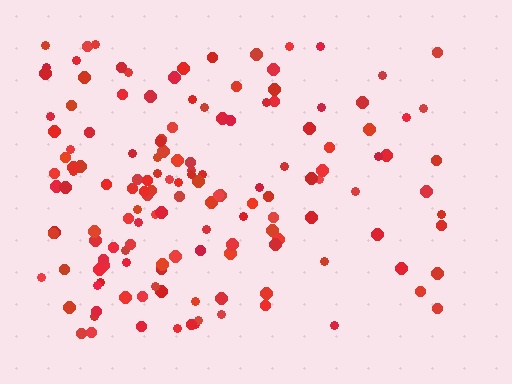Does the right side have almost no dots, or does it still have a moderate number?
Still a moderate number, just noticeably fewer than the left.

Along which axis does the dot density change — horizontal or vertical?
Horizontal.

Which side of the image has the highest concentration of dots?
The left.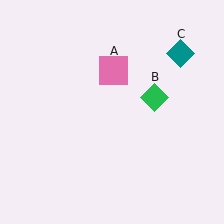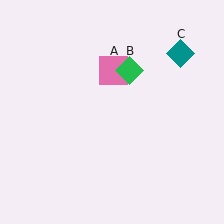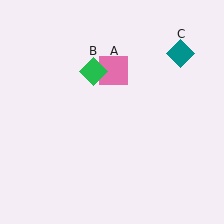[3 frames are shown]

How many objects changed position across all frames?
1 object changed position: green diamond (object B).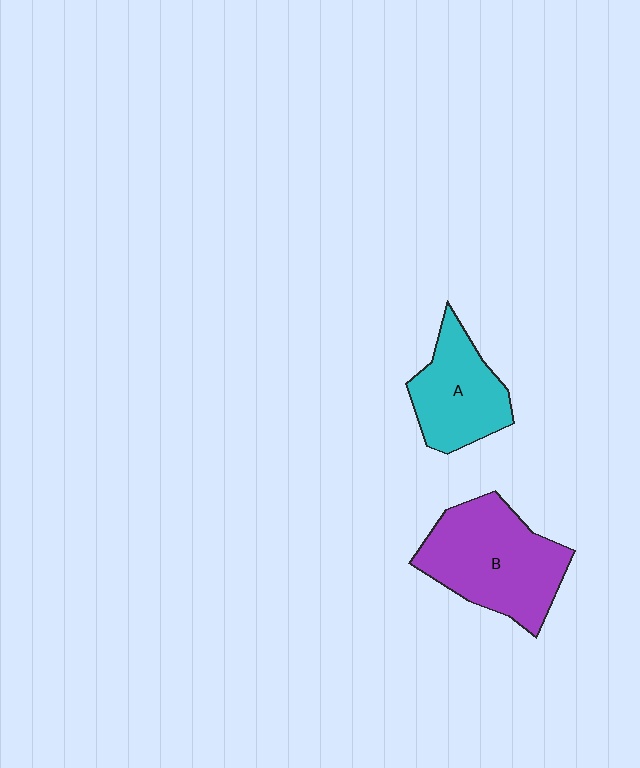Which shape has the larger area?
Shape B (purple).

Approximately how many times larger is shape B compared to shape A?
Approximately 1.5 times.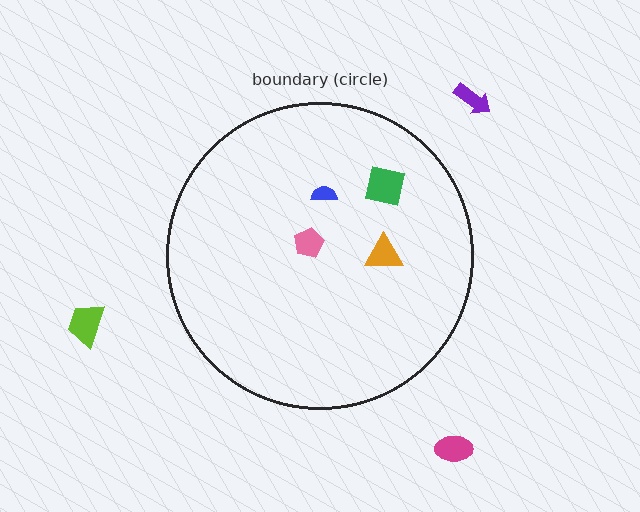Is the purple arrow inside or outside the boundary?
Outside.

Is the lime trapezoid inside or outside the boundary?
Outside.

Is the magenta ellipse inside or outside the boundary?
Outside.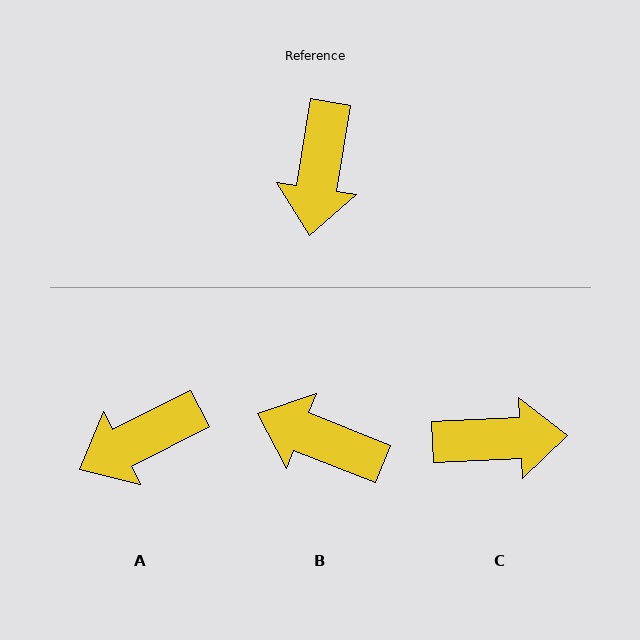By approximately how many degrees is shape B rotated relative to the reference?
Approximately 103 degrees clockwise.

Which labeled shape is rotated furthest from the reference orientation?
B, about 103 degrees away.